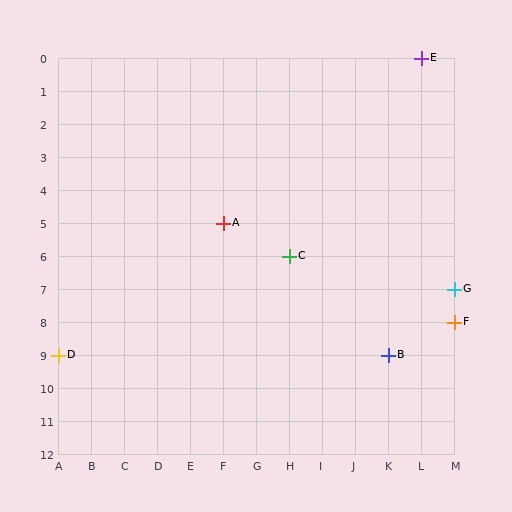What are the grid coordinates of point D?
Point D is at grid coordinates (A, 9).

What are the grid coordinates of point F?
Point F is at grid coordinates (M, 8).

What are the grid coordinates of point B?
Point B is at grid coordinates (K, 9).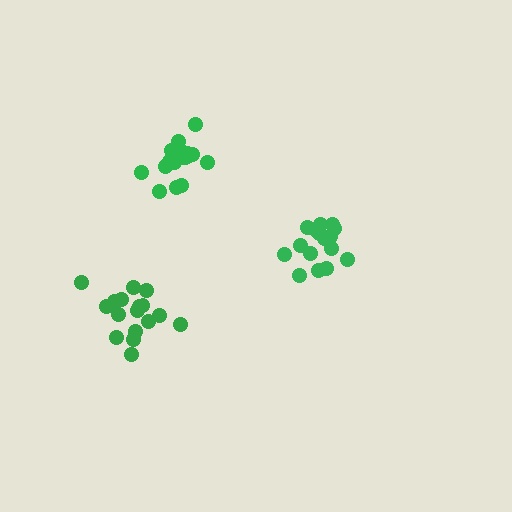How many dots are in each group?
Group 1: 17 dots, Group 2: 16 dots, Group 3: 19 dots (52 total).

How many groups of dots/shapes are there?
There are 3 groups.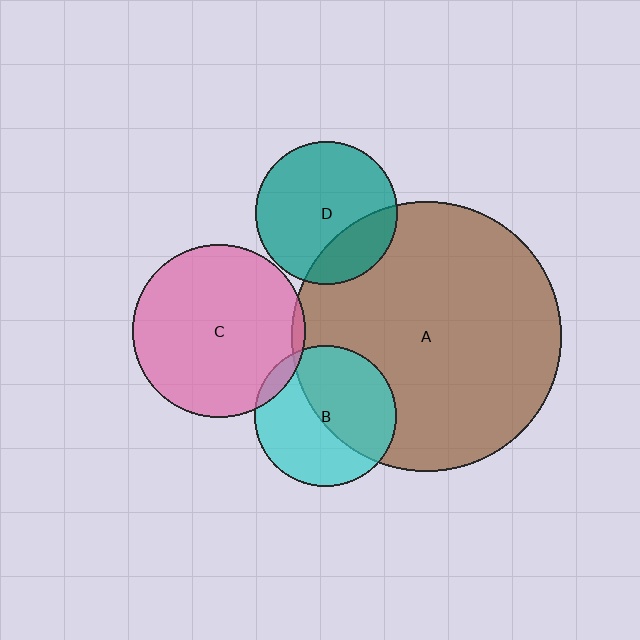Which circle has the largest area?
Circle A (brown).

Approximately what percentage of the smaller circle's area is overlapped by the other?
Approximately 25%.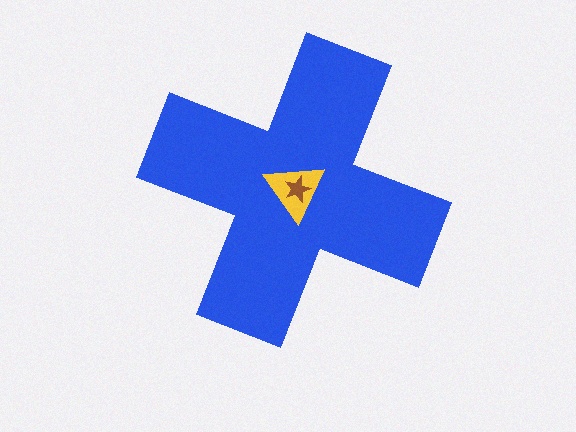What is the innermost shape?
The brown star.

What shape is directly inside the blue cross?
The yellow triangle.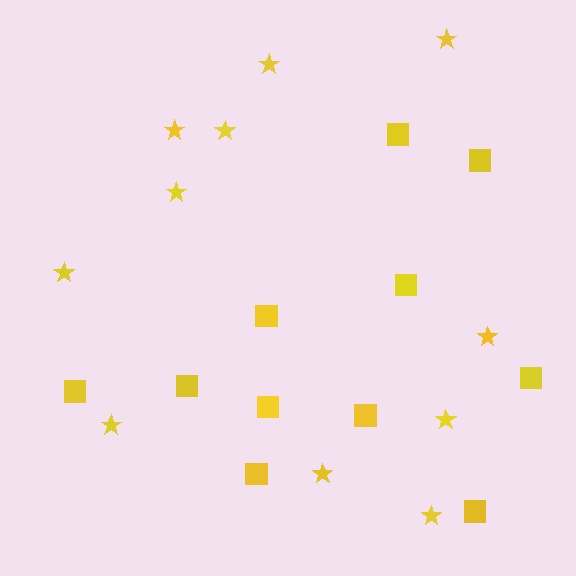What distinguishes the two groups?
There are 2 groups: one group of stars (11) and one group of squares (11).